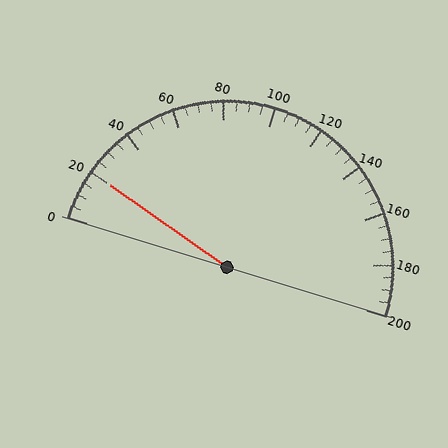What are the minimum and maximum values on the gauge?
The gauge ranges from 0 to 200.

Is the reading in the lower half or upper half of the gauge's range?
The reading is in the lower half of the range (0 to 200).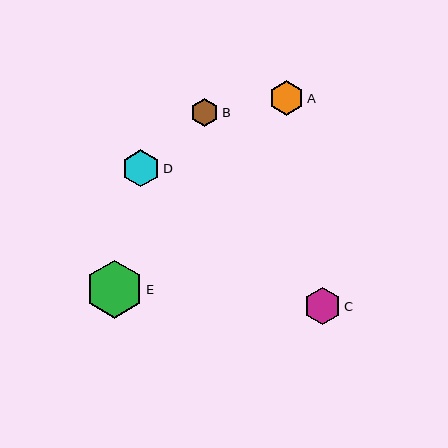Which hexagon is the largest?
Hexagon E is the largest with a size of approximately 58 pixels.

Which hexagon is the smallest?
Hexagon B is the smallest with a size of approximately 28 pixels.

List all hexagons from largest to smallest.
From largest to smallest: E, D, C, A, B.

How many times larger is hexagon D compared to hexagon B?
Hexagon D is approximately 1.3 times the size of hexagon B.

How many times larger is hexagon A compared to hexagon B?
Hexagon A is approximately 1.3 times the size of hexagon B.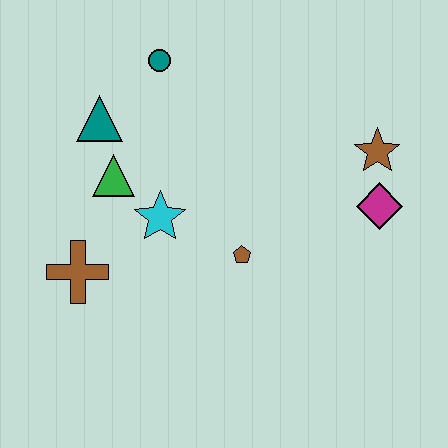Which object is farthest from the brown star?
The brown cross is farthest from the brown star.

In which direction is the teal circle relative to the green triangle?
The teal circle is above the green triangle.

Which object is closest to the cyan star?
The green triangle is closest to the cyan star.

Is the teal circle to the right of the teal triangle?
Yes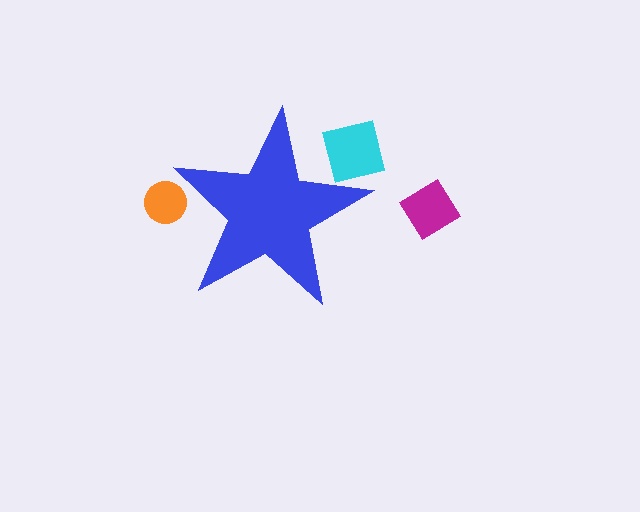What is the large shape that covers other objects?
A blue star.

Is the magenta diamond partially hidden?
No, the magenta diamond is fully visible.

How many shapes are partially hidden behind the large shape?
2 shapes are partially hidden.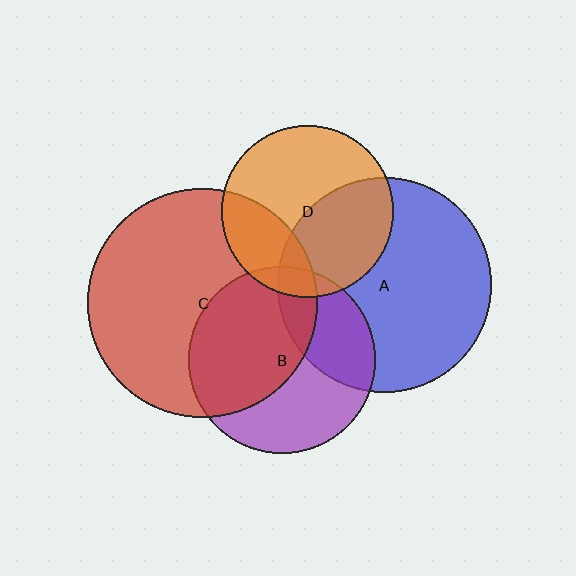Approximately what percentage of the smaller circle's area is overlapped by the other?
Approximately 50%.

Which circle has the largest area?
Circle C (red).